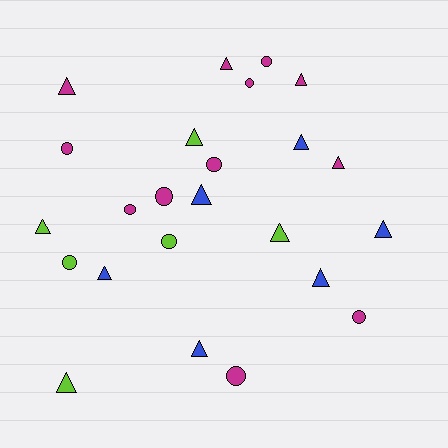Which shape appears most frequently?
Triangle, with 14 objects.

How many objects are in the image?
There are 24 objects.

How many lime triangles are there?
There are 4 lime triangles.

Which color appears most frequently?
Magenta, with 12 objects.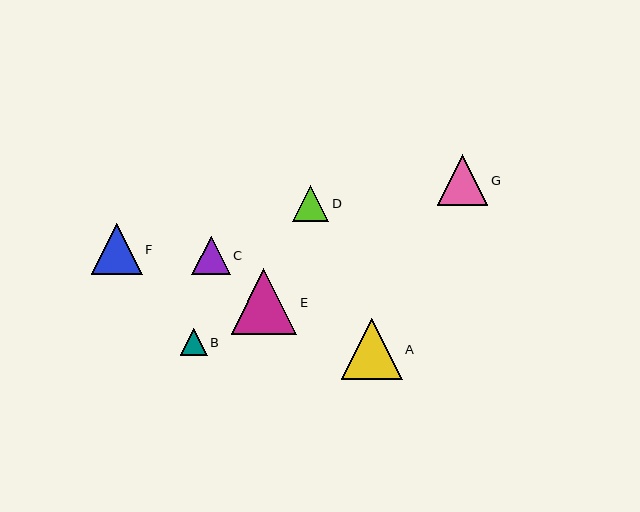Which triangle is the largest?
Triangle E is the largest with a size of approximately 66 pixels.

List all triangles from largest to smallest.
From largest to smallest: E, A, F, G, C, D, B.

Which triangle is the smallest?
Triangle B is the smallest with a size of approximately 27 pixels.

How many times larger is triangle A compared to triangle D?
Triangle A is approximately 1.7 times the size of triangle D.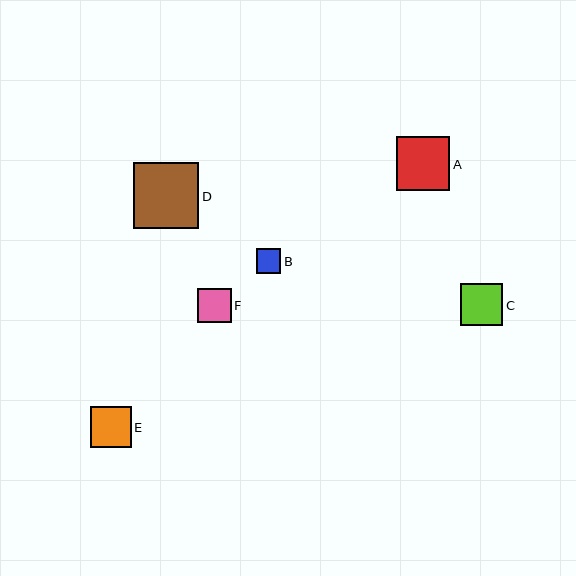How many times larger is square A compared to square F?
Square A is approximately 1.6 times the size of square F.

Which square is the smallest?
Square B is the smallest with a size of approximately 24 pixels.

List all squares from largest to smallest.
From largest to smallest: D, A, C, E, F, B.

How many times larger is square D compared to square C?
Square D is approximately 1.6 times the size of square C.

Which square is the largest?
Square D is the largest with a size of approximately 66 pixels.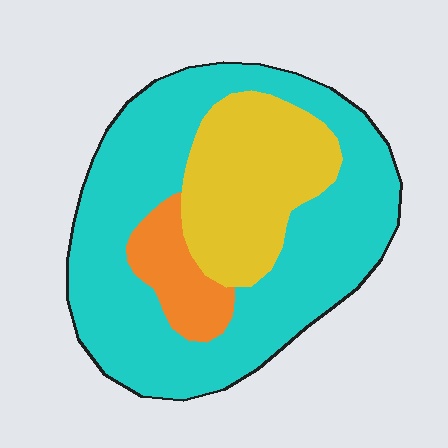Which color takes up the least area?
Orange, at roughly 10%.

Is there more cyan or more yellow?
Cyan.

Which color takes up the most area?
Cyan, at roughly 65%.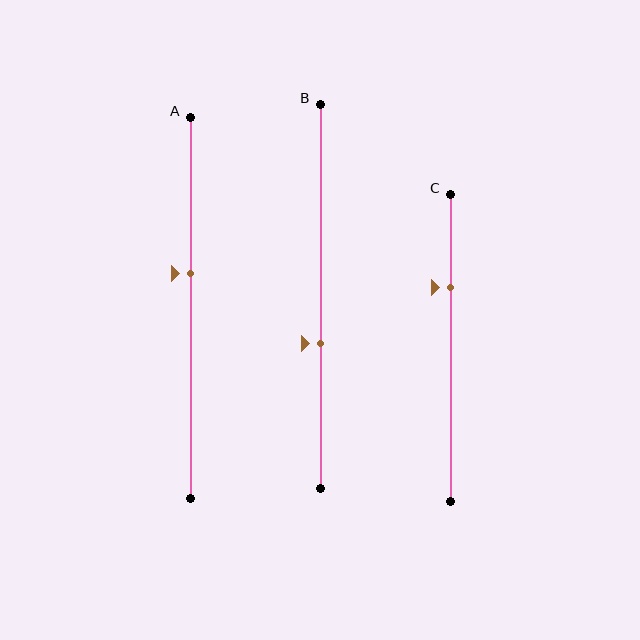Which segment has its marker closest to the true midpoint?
Segment A has its marker closest to the true midpoint.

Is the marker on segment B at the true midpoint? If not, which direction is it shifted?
No, the marker on segment B is shifted downward by about 12% of the segment length.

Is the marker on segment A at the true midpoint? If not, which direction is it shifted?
No, the marker on segment A is shifted upward by about 9% of the segment length.